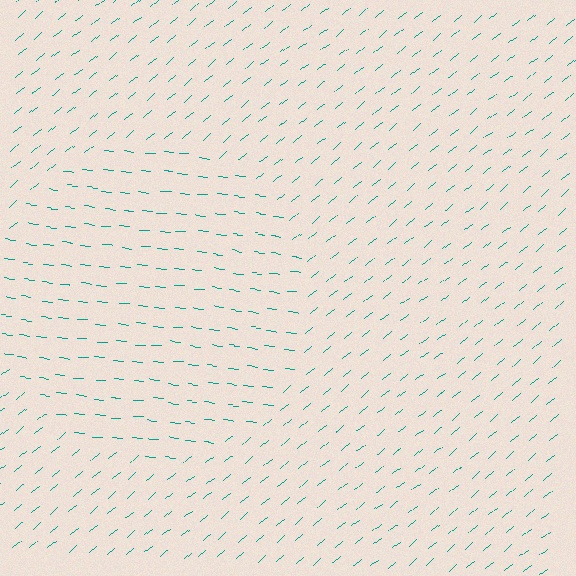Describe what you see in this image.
The image is filled with small teal line segments. A circle region in the image has lines oriented differently from the surrounding lines, creating a visible texture boundary.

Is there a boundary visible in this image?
Yes, there is a texture boundary formed by a change in line orientation.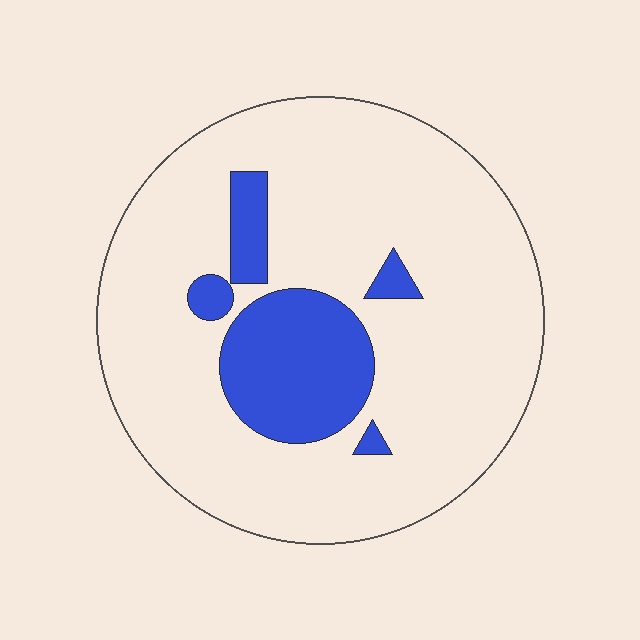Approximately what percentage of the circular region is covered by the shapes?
Approximately 15%.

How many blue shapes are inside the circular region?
5.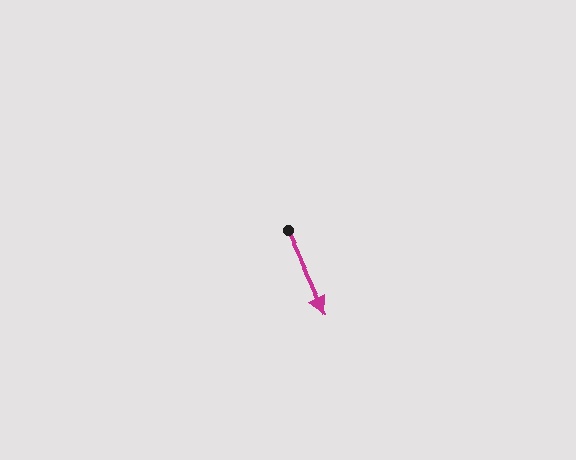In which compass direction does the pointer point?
Southeast.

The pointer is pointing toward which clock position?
Roughly 5 o'clock.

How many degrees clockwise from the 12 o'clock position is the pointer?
Approximately 155 degrees.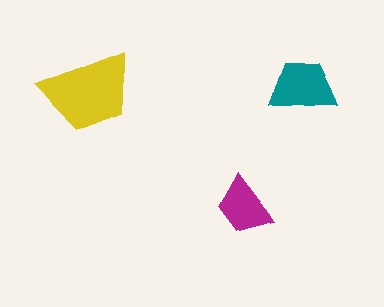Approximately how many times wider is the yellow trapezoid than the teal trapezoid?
About 1.5 times wider.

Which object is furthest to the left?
The yellow trapezoid is leftmost.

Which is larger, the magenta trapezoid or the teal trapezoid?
The teal one.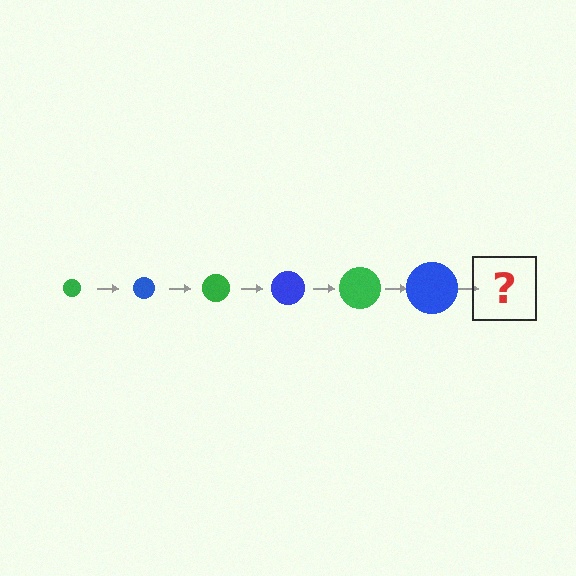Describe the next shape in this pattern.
It should be a green circle, larger than the previous one.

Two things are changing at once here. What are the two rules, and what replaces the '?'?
The two rules are that the circle grows larger each step and the color cycles through green and blue. The '?' should be a green circle, larger than the previous one.